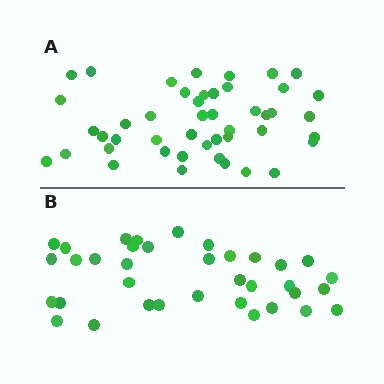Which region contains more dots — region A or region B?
Region A (the top region) has more dots.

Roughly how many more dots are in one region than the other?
Region A has roughly 10 or so more dots than region B.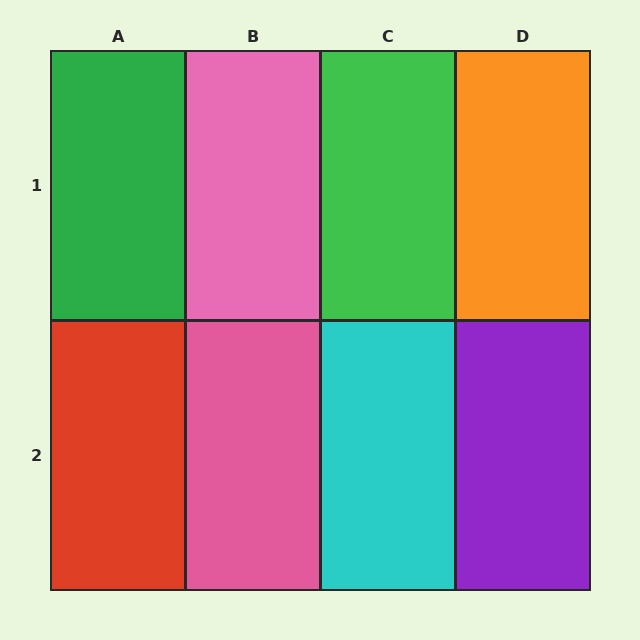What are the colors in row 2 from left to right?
Red, pink, cyan, purple.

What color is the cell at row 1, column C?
Green.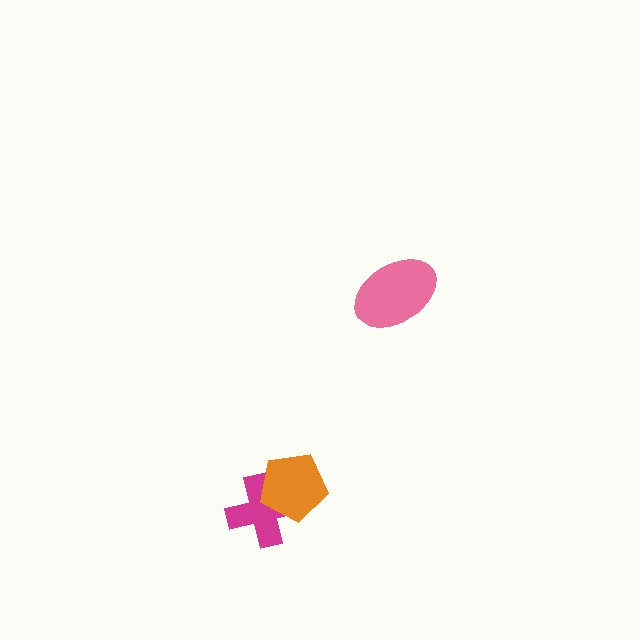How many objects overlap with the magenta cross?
1 object overlaps with the magenta cross.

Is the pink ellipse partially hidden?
No, no other shape covers it.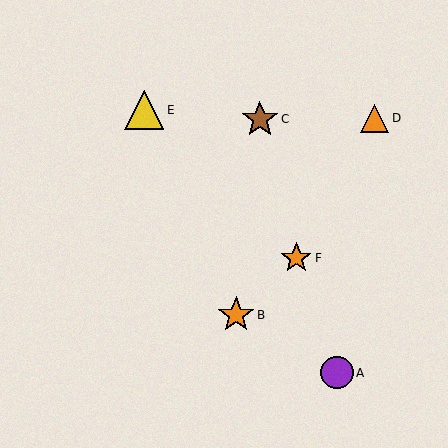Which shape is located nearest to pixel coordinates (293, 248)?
The orange star (labeled F) at (296, 258) is nearest to that location.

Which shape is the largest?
The yellow triangle (labeled E) is the largest.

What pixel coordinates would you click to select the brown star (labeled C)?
Click at (260, 119) to select the brown star C.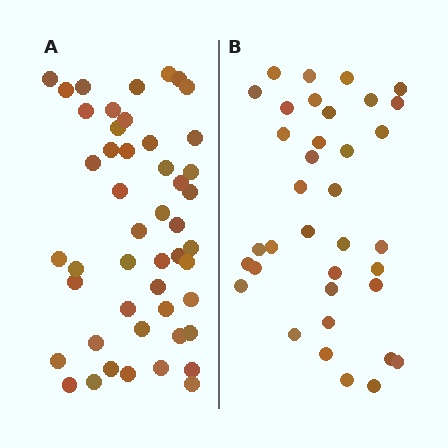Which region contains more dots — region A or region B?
Region A (the left region) has more dots.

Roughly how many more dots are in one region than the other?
Region A has roughly 12 or so more dots than region B.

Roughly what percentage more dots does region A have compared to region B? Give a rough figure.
About 35% more.